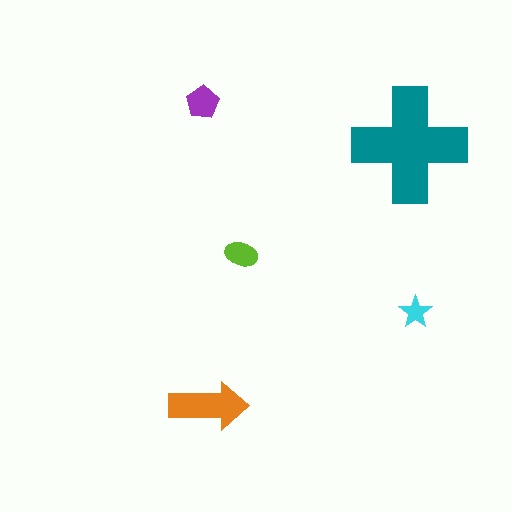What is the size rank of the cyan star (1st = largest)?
5th.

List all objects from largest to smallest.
The teal cross, the orange arrow, the purple pentagon, the lime ellipse, the cyan star.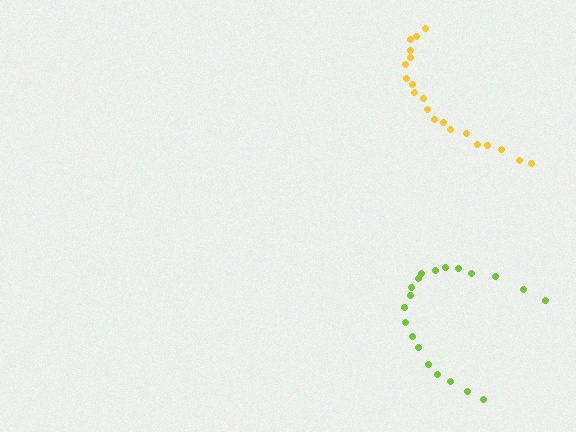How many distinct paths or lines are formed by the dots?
There are 2 distinct paths.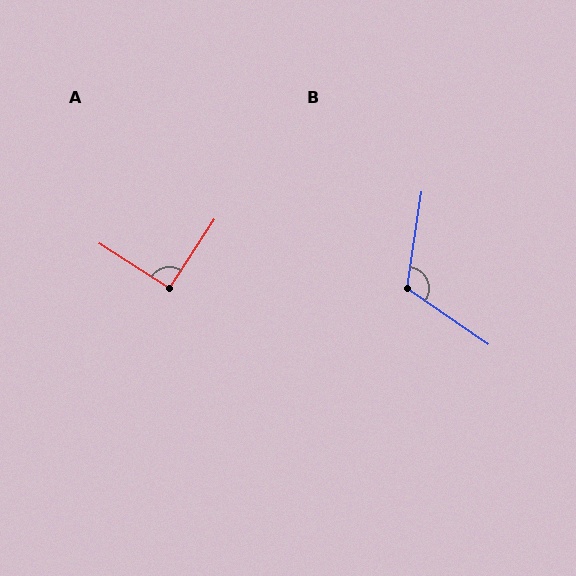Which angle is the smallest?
A, at approximately 91 degrees.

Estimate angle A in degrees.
Approximately 91 degrees.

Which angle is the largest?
B, at approximately 116 degrees.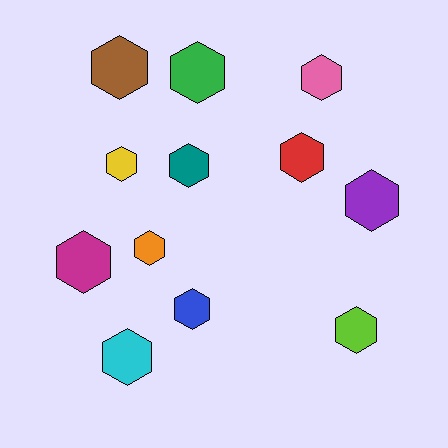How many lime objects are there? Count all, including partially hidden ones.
There is 1 lime object.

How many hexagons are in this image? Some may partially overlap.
There are 12 hexagons.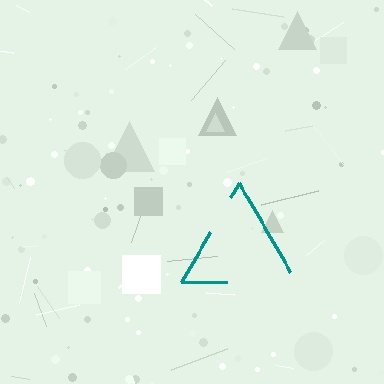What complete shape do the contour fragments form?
The contour fragments form a triangle.